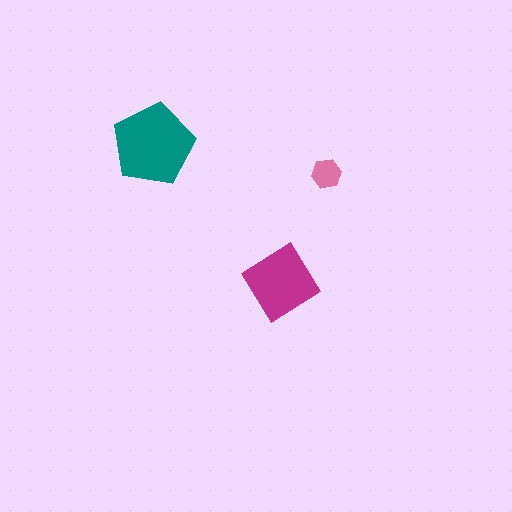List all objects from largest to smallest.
The teal pentagon, the magenta diamond, the pink hexagon.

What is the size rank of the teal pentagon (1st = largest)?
1st.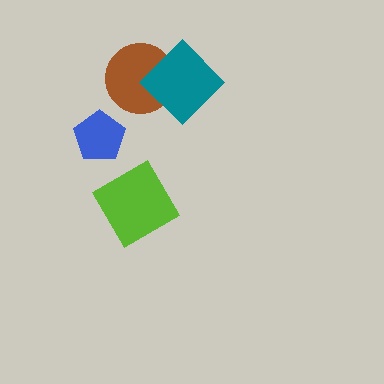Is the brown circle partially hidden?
Yes, it is partially covered by another shape.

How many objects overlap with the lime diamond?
0 objects overlap with the lime diamond.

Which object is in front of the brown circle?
The teal diamond is in front of the brown circle.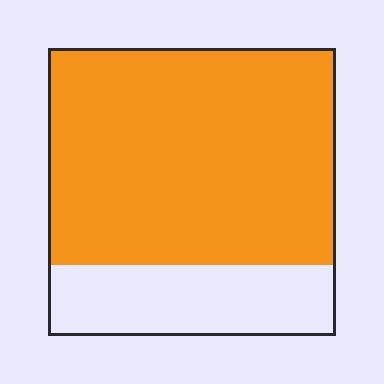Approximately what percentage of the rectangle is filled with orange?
Approximately 75%.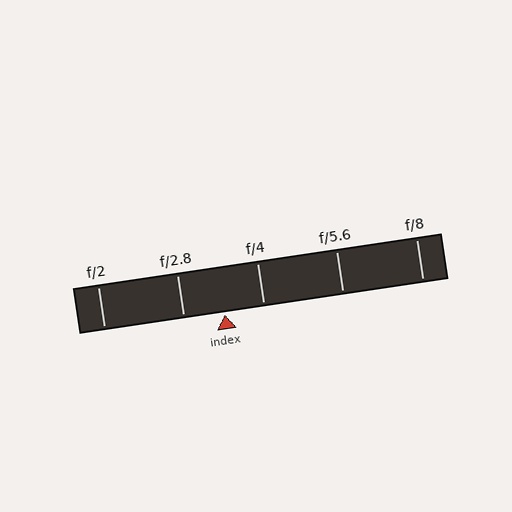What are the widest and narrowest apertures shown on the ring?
The widest aperture shown is f/2 and the narrowest is f/8.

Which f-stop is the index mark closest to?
The index mark is closest to f/4.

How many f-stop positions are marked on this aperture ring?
There are 5 f-stop positions marked.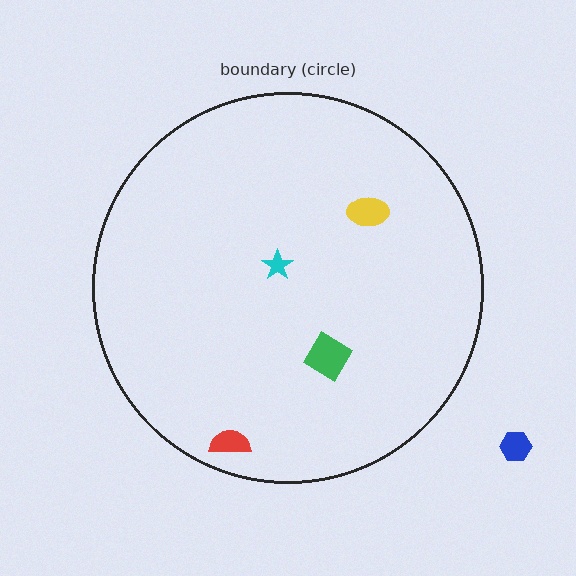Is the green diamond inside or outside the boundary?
Inside.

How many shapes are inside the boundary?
4 inside, 1 outside.